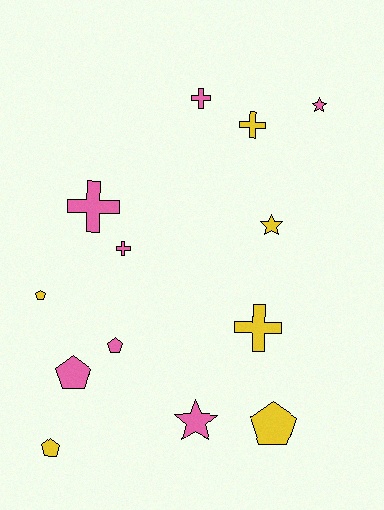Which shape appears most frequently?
Cross, with 5 objects.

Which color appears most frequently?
Pink, with 7 objects.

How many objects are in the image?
There are 13 objects.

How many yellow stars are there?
There is 1 yellow star.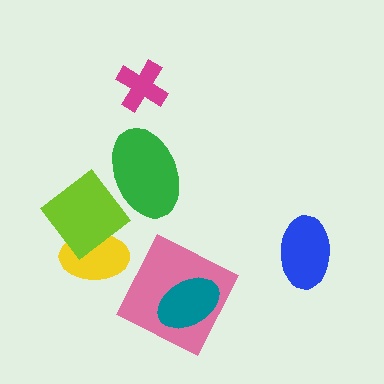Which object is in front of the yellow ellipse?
The lime diamond is in front of the yellow ellipse.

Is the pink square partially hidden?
Yes, it is partially covered by another shape.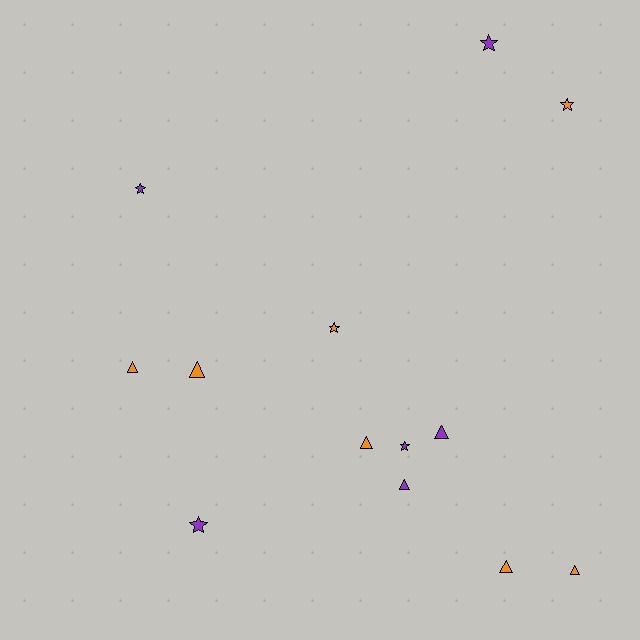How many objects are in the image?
There are 13 objects.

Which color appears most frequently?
Orange, with 7 objects.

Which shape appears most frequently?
Triangle, with 7 objects.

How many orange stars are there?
There are 2 orange stars.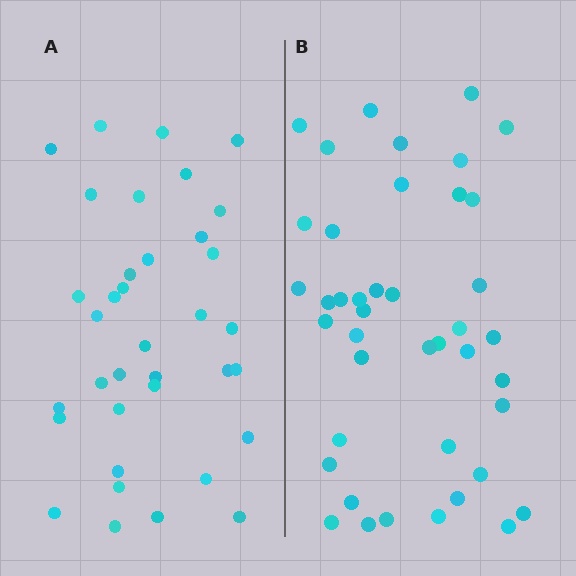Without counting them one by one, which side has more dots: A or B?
Region B (the right region) has more dots.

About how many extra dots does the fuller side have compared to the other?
Region B has about 6 more dots than region A.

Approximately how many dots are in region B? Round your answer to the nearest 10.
About 40 dots. (The exact count is 42, which rounds to 40.)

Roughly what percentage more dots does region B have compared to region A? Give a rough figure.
About 15% more.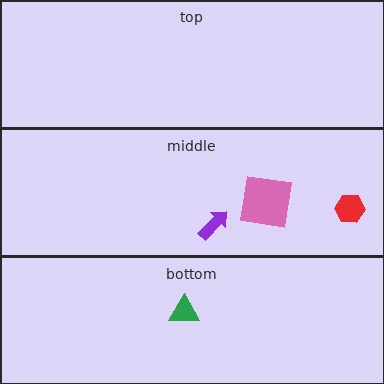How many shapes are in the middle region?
3.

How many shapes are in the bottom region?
1.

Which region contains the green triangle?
The bottom region.